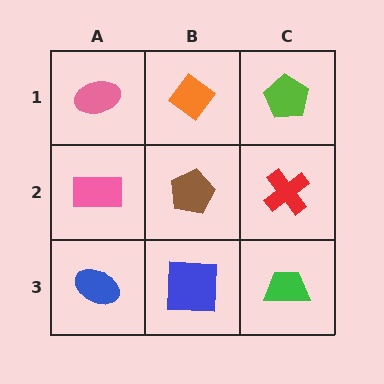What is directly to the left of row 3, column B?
A blue ellipse.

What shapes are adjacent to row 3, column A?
A pink rectangle (row 2, column A), a blue square (row 3, column B).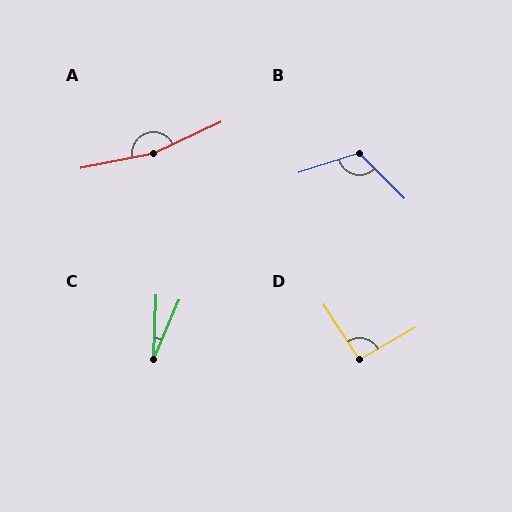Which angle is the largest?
A, at approximately 166 degrees.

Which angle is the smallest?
C, at approximately 21 degrees.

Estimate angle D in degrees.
Approximately 94 degrees.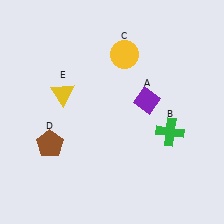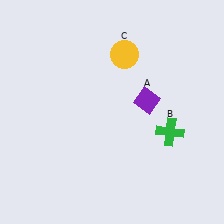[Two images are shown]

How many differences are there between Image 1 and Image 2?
There are 2 differences between the two images.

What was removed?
The yellow triangle (E), the brown pentagon (D) were removed in Image 2.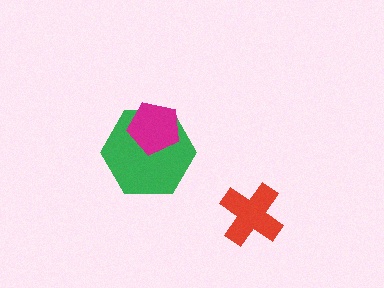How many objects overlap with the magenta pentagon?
1 object overlaps with the magenta pentagon.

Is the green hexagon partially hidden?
Yes, it is partially covered by another shape.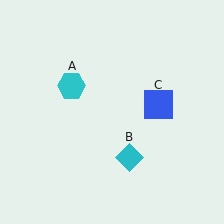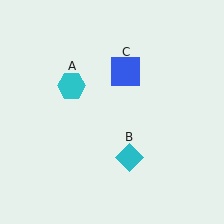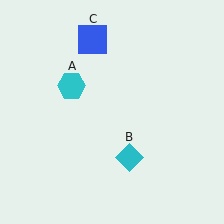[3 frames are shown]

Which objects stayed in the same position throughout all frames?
Cyan hexagon (object A) and cyan diamond (object B) remained stationary.